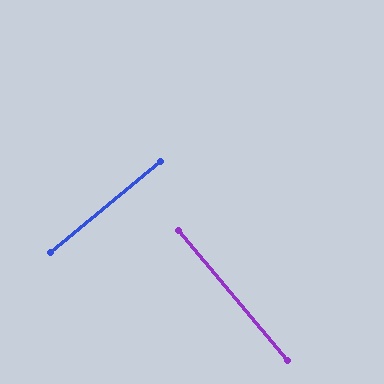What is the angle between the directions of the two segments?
Approximately 90 degrees.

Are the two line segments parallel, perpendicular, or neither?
Perpendicular — they meet at approximately 90°.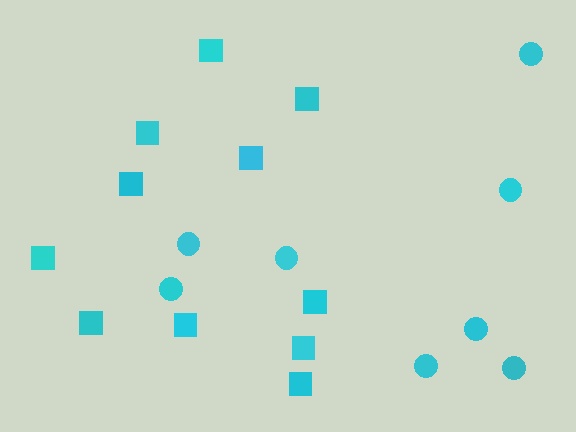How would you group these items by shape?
There are 2 groups: one group of circles (8) and one group of squares (11).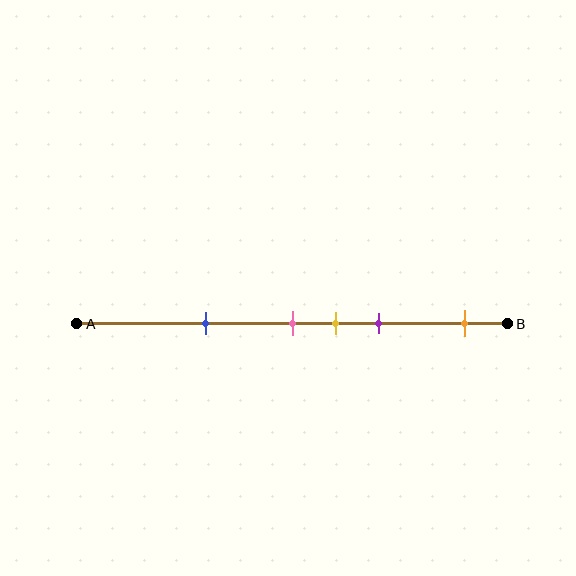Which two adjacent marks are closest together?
The pink and yellow marks are the closest adjacent pair.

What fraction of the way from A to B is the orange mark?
The orange mark is approximately 90% (0.9) of the way from A to B.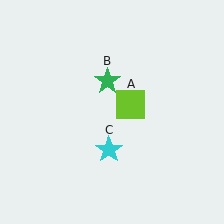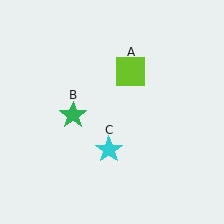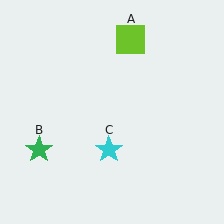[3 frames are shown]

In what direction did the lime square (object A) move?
The lime square (object A) moved up.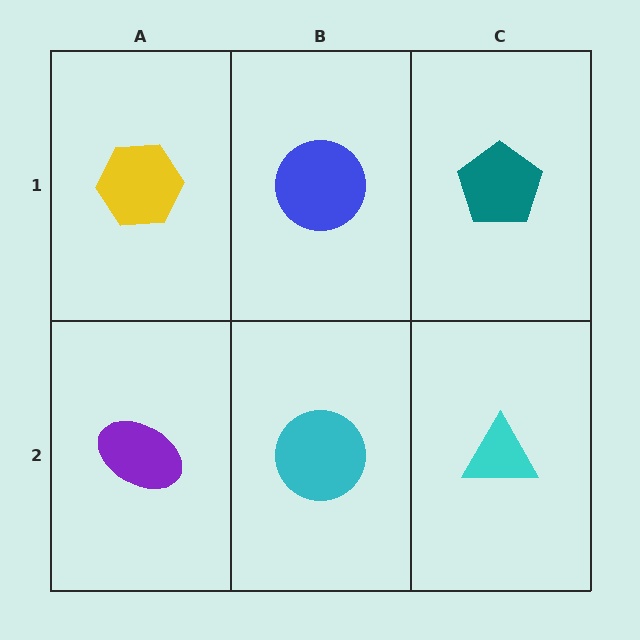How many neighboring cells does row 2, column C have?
2.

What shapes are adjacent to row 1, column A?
A purple ellipse (row 2, column A), a blue circle (row 1, column B).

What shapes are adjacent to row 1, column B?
A cyan circle (row 2, column B), a yellow hexagon (row 1, column A), a teal pentagon (row 1, column C).